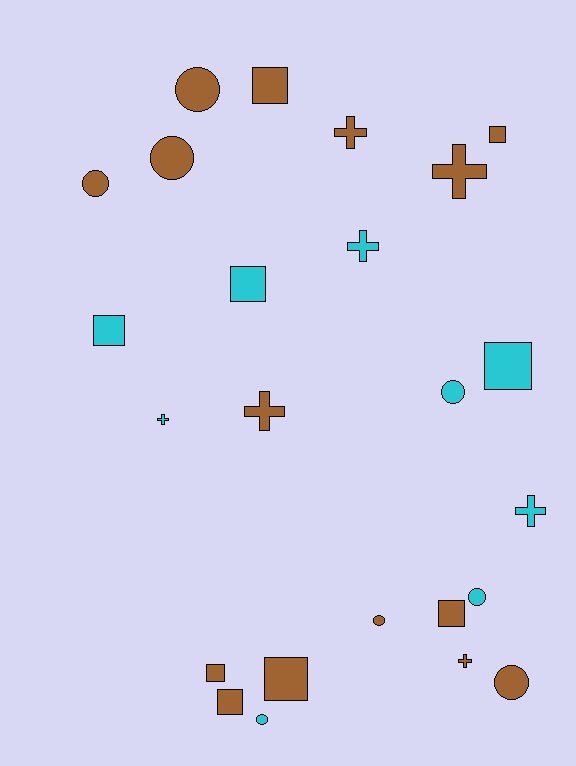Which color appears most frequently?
Brown, with 15 objects.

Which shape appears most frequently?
Square, with 9 objects.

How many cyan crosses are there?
There are 3 cyan crosses.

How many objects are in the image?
There are 24 objects.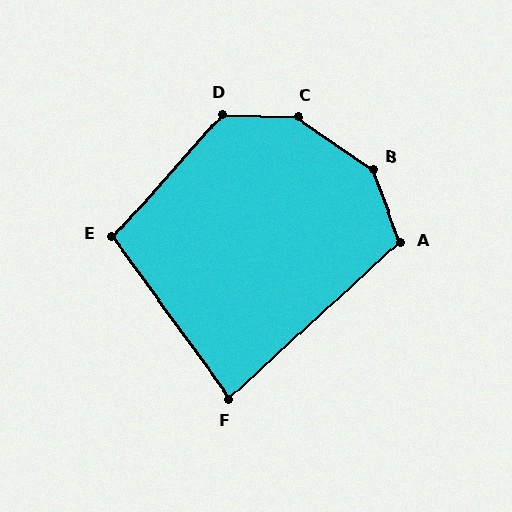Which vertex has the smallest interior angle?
F, at approximately 84 degrees.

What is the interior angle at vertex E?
Approximately 102 degrees (obtuse).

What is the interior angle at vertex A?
Approximately 112 degrees (obtuse).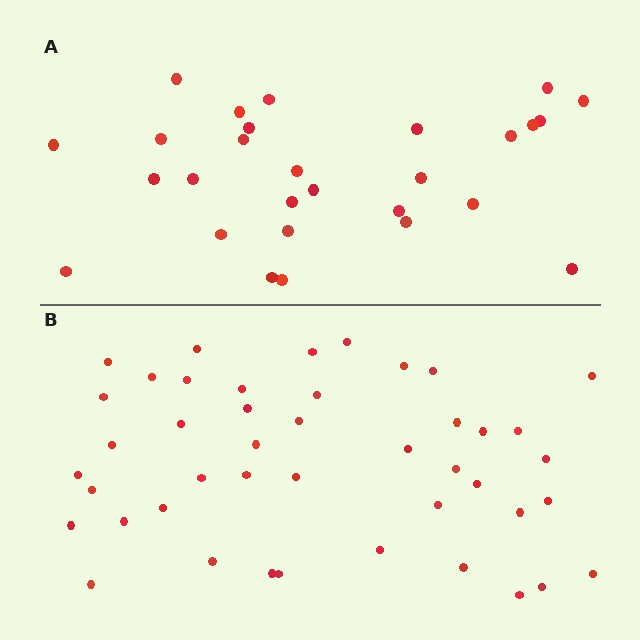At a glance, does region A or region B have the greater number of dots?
Region B (the bottom region) has more dots.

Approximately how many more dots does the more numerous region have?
Region B has approximately 15 more dots than region A.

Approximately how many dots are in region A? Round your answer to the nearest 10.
About 30 dots. (The exact count is 28, which rounds to 30.)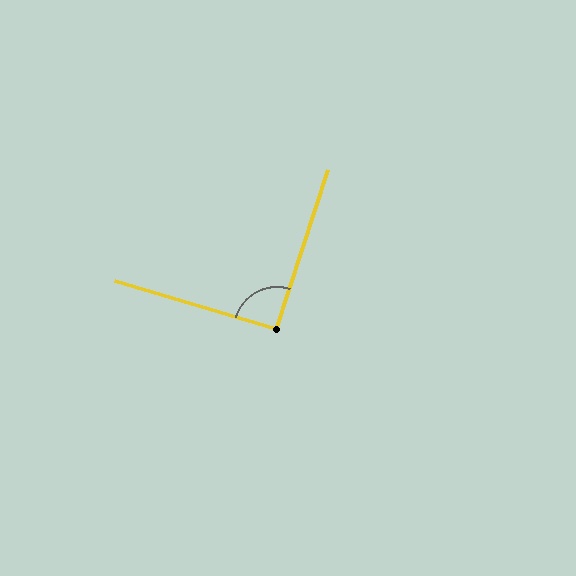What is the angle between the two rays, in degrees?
Approximately 91 degrees.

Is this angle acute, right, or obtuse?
It is approximately a right angle.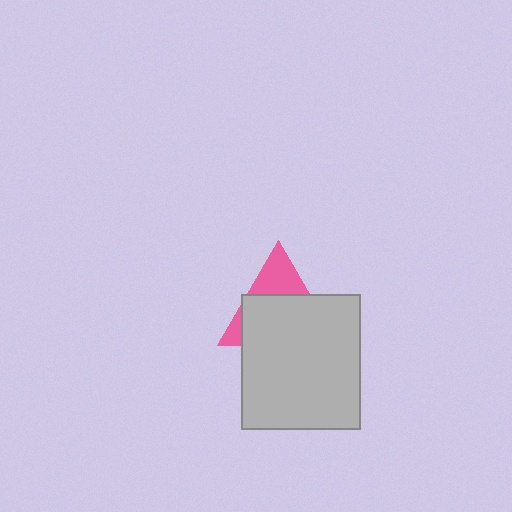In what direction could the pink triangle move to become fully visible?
The pink triangle could move up. That would shift it out from behind the light gray rectangle entirely.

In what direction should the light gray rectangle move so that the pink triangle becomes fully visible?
The light gray rectangle should move down. That is the shortest direction to clear the overlap and leave the pink triangle fully visible.